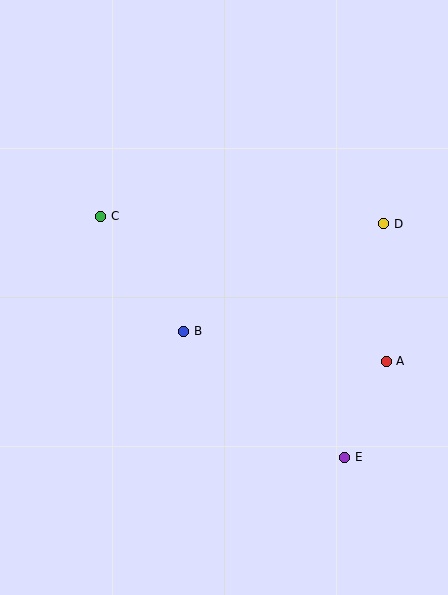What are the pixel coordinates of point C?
Point C is at (101, 216).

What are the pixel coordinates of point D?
Point D is at (384, 224).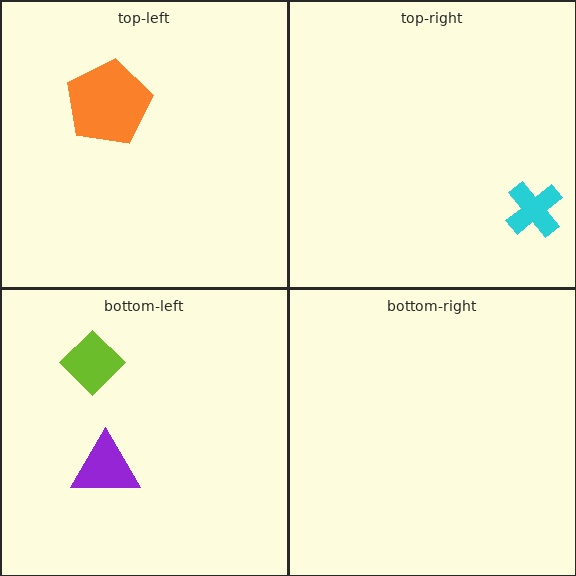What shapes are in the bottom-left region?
The lime diamond, the purple triangle.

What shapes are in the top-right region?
The cyan cross.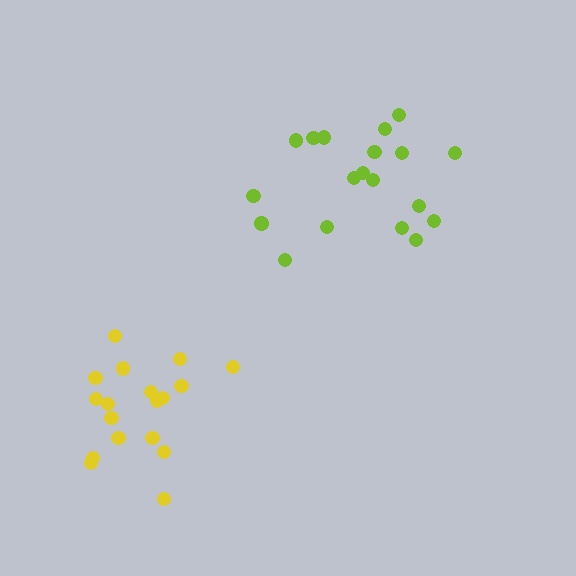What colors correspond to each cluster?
The clusters are colored: yellow, lime.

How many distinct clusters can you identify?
There are 2 distinct clusters.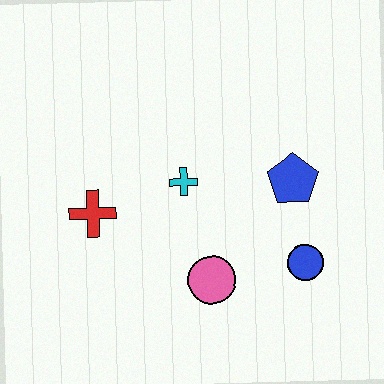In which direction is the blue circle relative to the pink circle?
The blue circle is to the right of the pink circle.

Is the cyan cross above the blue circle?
Yes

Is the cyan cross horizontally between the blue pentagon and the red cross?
Yes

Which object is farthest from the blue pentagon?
The red cross is farthest from the blue pentagon.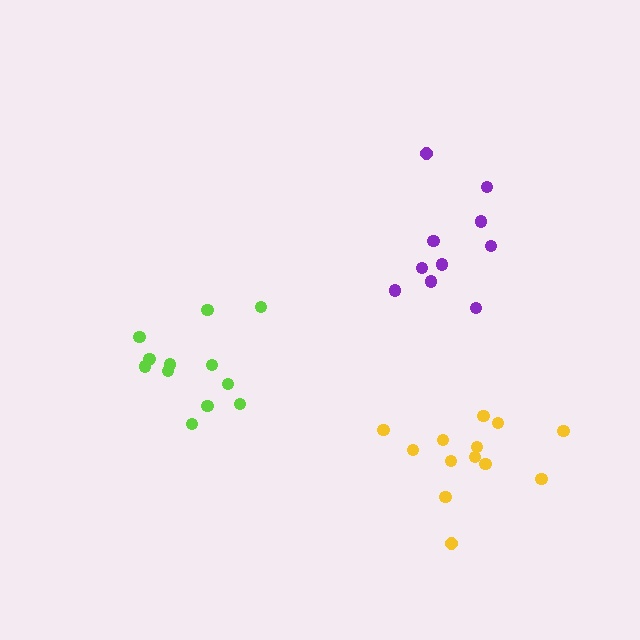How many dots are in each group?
Group 1: 10 dots, Group 2: 13 dots, Group 3: 13 dots (36 total).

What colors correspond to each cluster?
The clusters are colored: purple, lime, yellow.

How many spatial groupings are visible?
There are 3 spatial groupings.